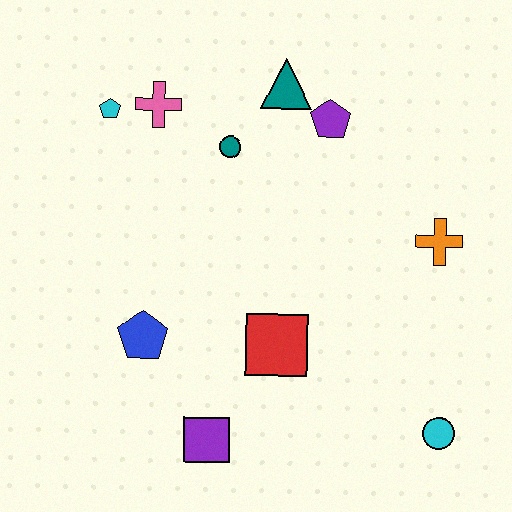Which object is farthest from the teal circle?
The cyan circle is farthest from the teal circle.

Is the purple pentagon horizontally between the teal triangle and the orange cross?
Yes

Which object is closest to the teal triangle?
The purple pentagon is closest to the teal triangle.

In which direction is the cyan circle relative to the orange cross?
The cyan circle is below the orange cross.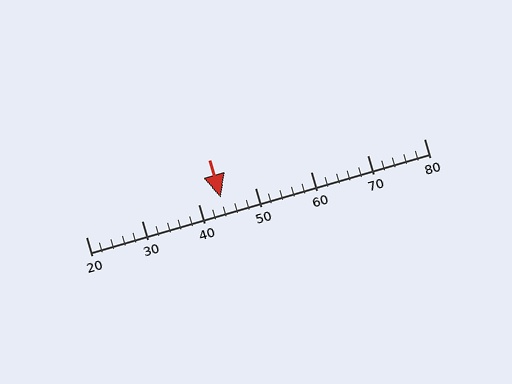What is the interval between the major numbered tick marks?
The major tick marks are spaced 10 units apart.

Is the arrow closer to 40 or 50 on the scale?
The arrow is closer to 40.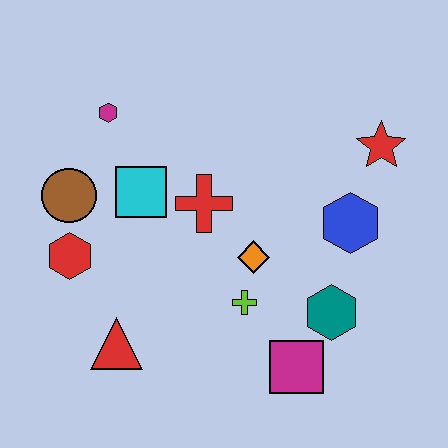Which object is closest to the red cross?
The cyan square is closest to the red cross.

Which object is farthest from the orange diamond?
The magenta hexagon is farthest from the orange diamond.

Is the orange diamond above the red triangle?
Yes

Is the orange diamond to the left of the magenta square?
Yes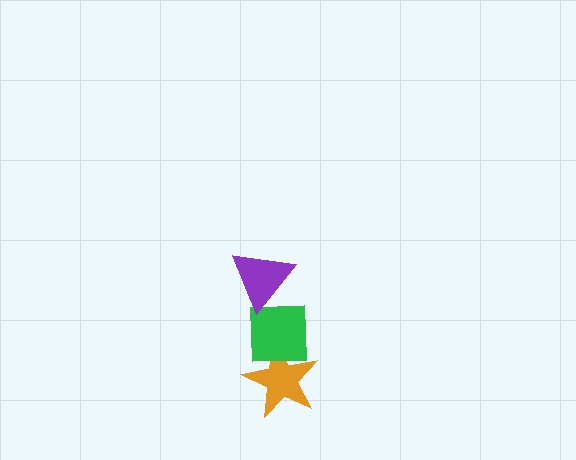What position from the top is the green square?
The green square is 2nd from the top.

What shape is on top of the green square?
The purple triangle is on top of the green square.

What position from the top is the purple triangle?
The purple triangle is 1st from the top.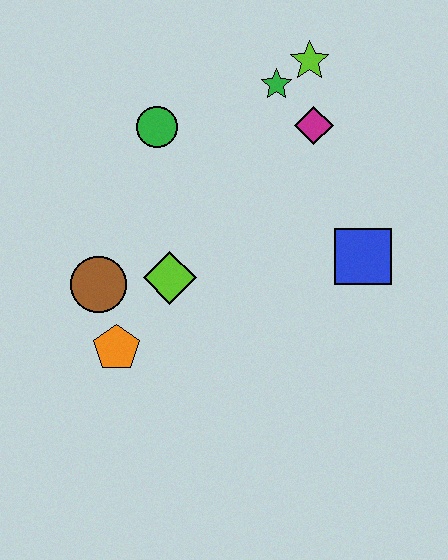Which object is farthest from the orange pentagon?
The lime star is farthest from the orange pentagon.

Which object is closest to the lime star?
The green star is closest to the lime star.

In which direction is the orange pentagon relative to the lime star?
The orange pentagon is below the lime star.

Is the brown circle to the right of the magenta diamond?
No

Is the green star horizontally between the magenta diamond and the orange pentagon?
Yes